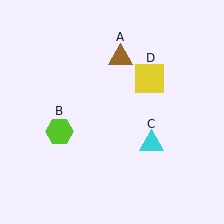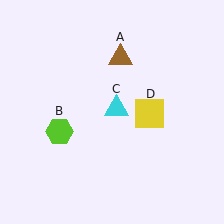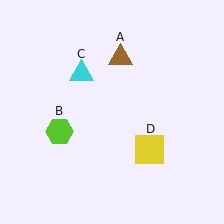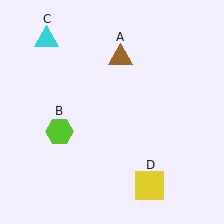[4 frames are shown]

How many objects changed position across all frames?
2 objects changed position: cyan triangle (object C), yellow square (object D).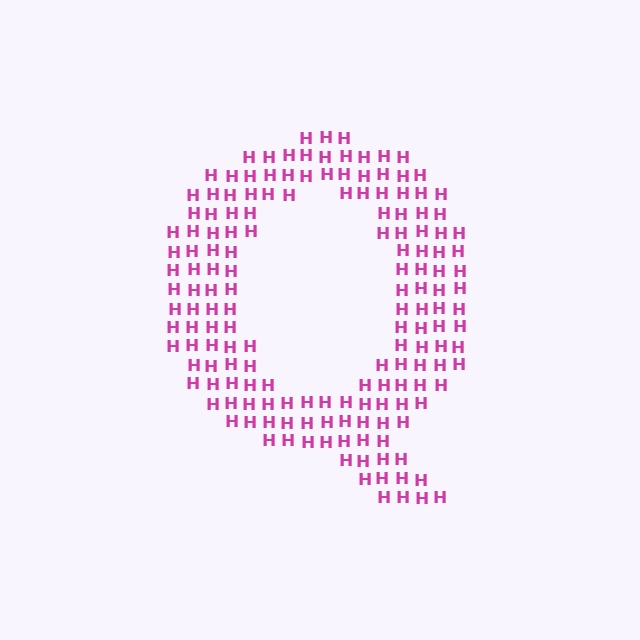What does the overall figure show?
The overall figure shows the letter Q.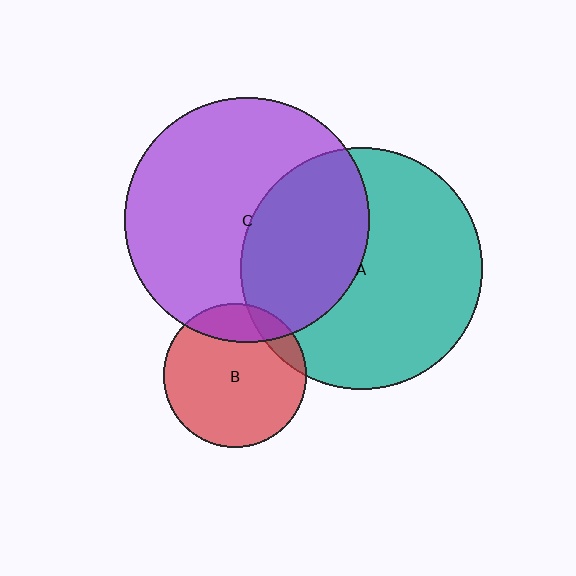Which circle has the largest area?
Circle C (purple).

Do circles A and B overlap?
Yes.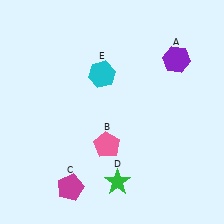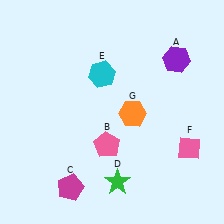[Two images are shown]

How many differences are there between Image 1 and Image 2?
There are 2 differences between the two images.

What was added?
A pink diamond (F), an orange hexagon (G) were added in Image 2.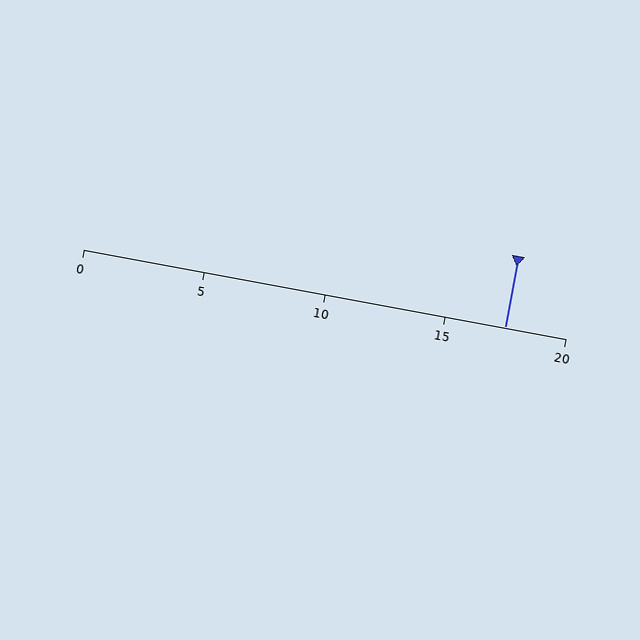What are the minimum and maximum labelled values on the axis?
The axis runs from 0 to 20.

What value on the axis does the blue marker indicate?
The marker indicates approximately 17.5.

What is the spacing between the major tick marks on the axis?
The major ticks are spaced 5 apart.